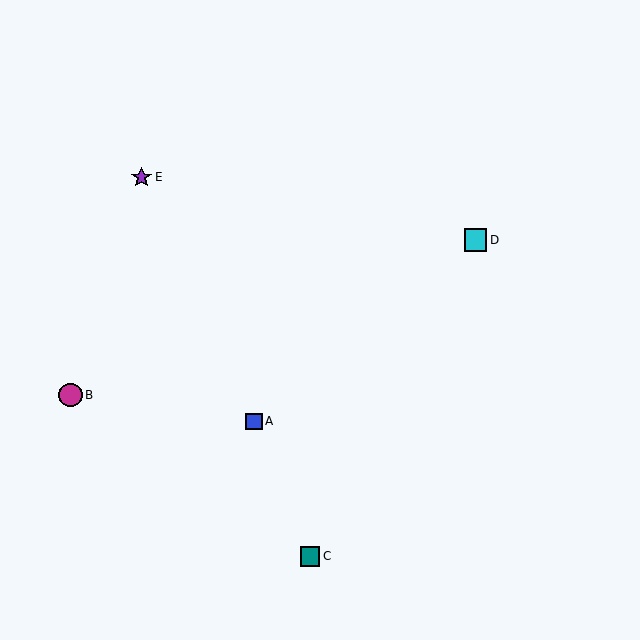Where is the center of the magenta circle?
The center of the magenta circle is at (71, 395).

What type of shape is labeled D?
Shape D is a cyan square.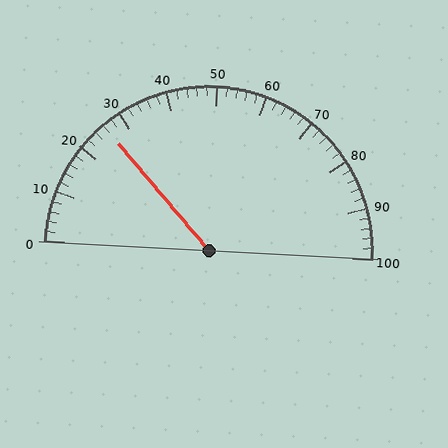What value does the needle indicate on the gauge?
The needle indicates approximately 26.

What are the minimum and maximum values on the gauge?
The gauge ranges from 0 to 100.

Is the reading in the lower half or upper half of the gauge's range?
The reading is in the lower half of the range (0 to 100).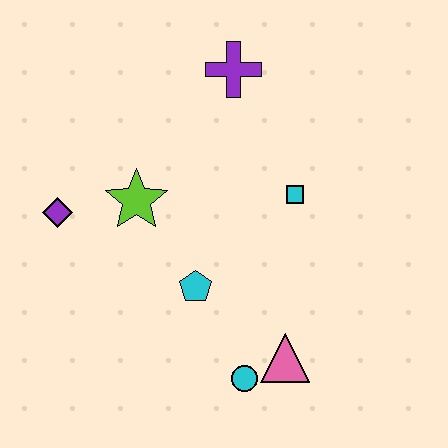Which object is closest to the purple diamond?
The lime star is closest to the purple diamond.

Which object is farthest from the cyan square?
The purple diamond is farthest from the cyan square.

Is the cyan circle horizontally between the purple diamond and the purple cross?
No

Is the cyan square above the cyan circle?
Yes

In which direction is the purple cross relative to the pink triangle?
The purple cross is above the pink triangle.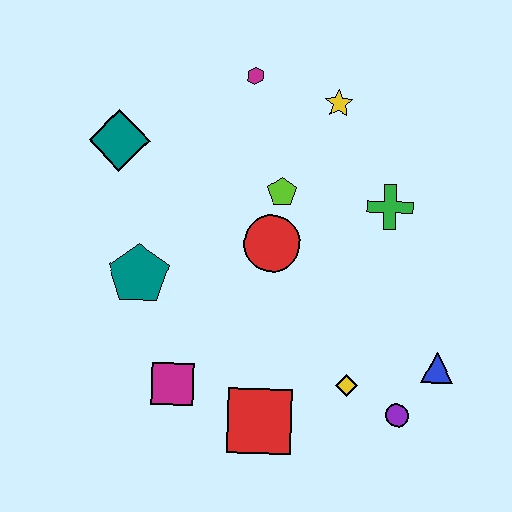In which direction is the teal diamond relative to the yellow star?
The teal diamond is to the left of the yellow star.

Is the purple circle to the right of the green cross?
Yes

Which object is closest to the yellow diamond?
The purple circle is closest to the yellow diamond.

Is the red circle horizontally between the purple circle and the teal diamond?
Yes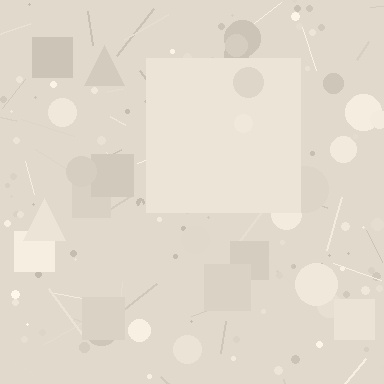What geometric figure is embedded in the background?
A square is embedded in the background.